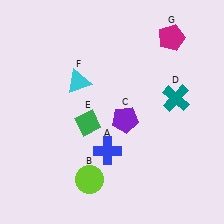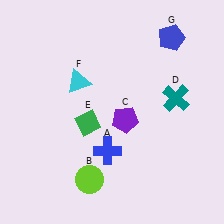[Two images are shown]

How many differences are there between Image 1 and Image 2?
There is 1 difference between the two images.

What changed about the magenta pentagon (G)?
In Image 1, G is magenta. In Image 2, it changed to blue.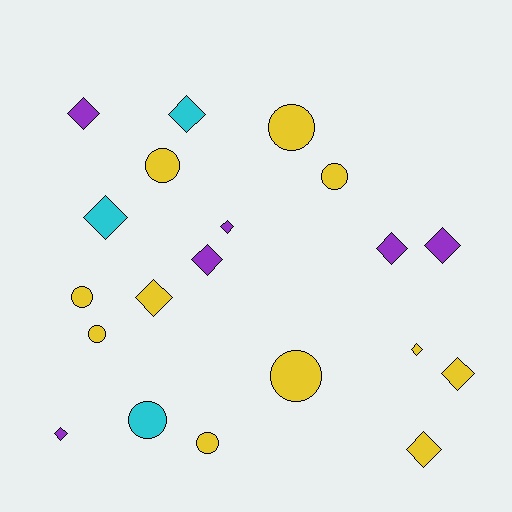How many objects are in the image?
There are 20 objects.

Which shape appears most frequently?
Diamond, with 12 objects.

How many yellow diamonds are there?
There are 4 yellow diamonds.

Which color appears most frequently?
Yellow, with 11 objects.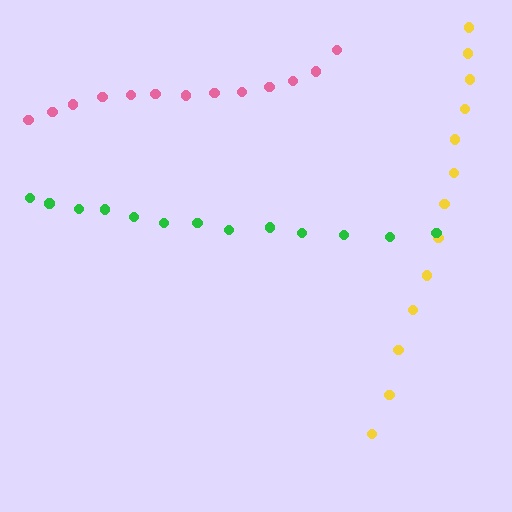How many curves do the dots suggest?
There are 3 distinct paths.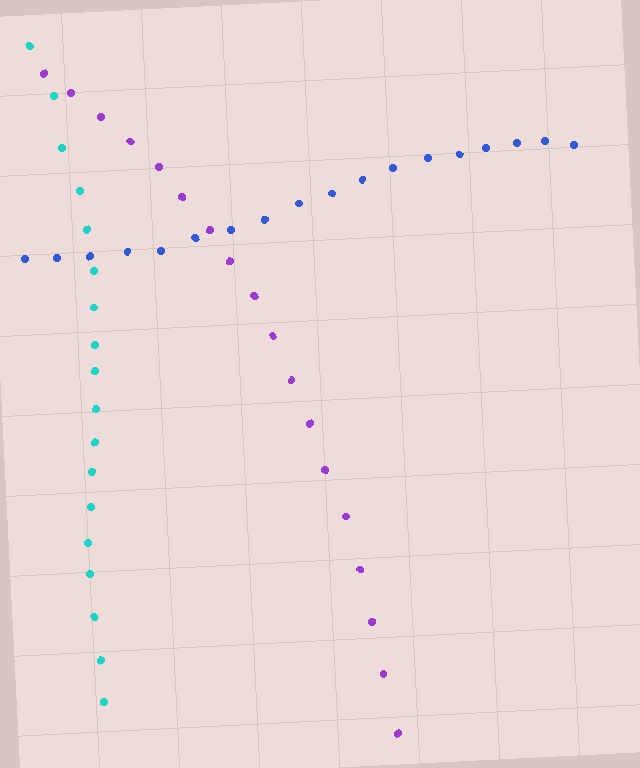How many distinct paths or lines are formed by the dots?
There are 3 distinct paths.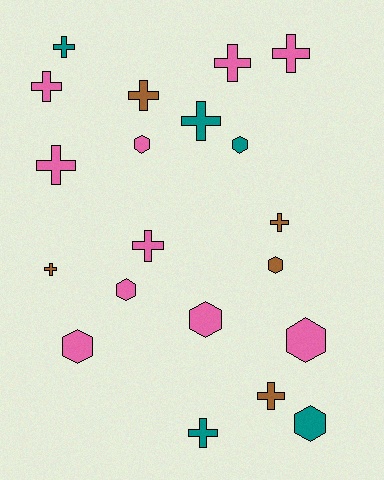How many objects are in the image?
There are 20 objects.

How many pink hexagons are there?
There are 5 pink hexagons.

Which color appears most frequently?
Pink, with 10 objects.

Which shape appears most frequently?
Cross, with 12 objects.